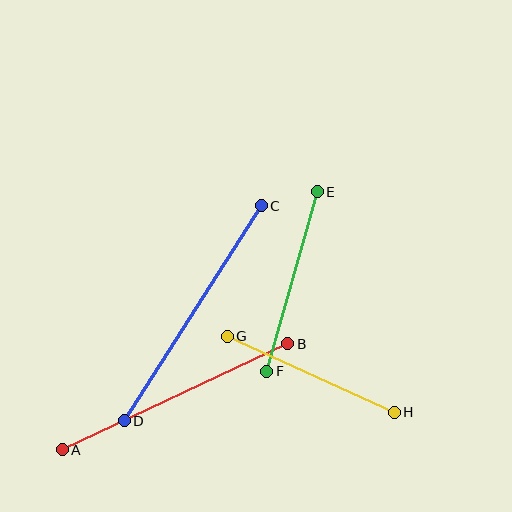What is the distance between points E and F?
The distance is approximately 186 pixels.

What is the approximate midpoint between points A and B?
The midpoint is at approximately (175, 397) pixels.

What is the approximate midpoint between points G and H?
The midpoint is at approximately (311, 374) pixels.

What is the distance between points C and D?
The distance is approximately 255 pixels.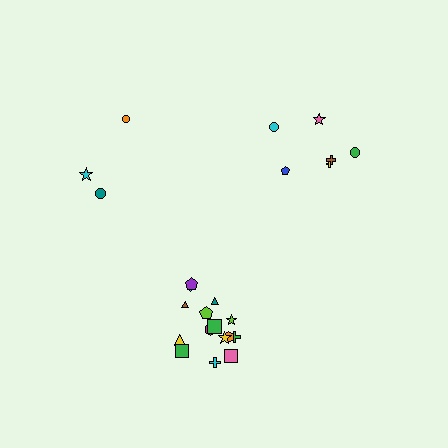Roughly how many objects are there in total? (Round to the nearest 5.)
Roughly 25 objects in total.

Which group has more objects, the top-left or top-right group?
The top-right group.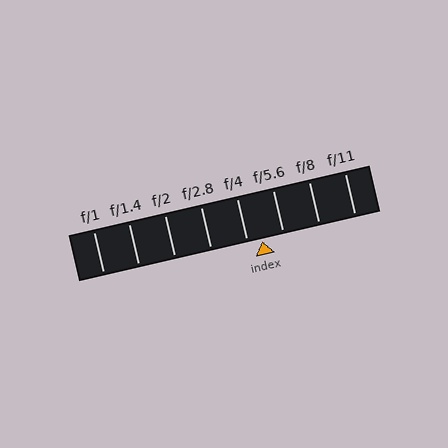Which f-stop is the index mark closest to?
The index mark is closest to f/4.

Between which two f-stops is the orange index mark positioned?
The index mark is between f/4 and f/5.6.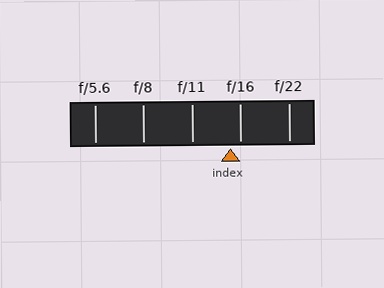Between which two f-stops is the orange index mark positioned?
The index mark is between f/11 and f/16.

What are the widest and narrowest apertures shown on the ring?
The widest aperture shown is f/5.6 and the narrowest is f/22.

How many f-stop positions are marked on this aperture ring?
There are 5 f-stop positions marked.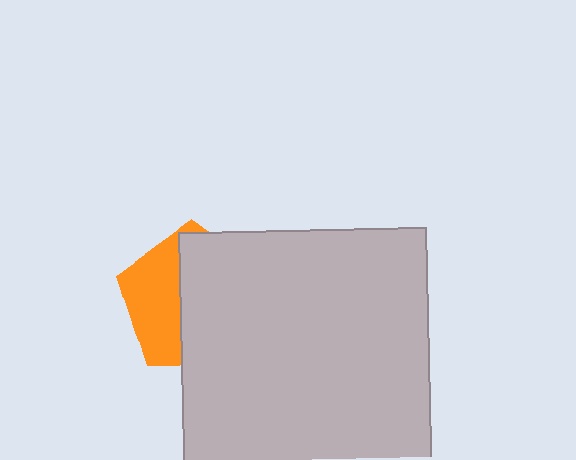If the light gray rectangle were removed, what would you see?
You would see the complete orange pentagon.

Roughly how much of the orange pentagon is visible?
A small part of it is visible (roughly 39%).